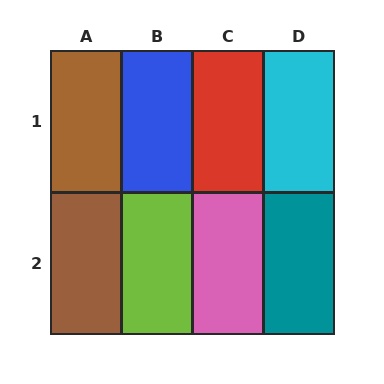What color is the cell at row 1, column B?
Blue.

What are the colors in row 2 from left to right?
Brown, lime, pink, teal.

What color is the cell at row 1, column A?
Brown.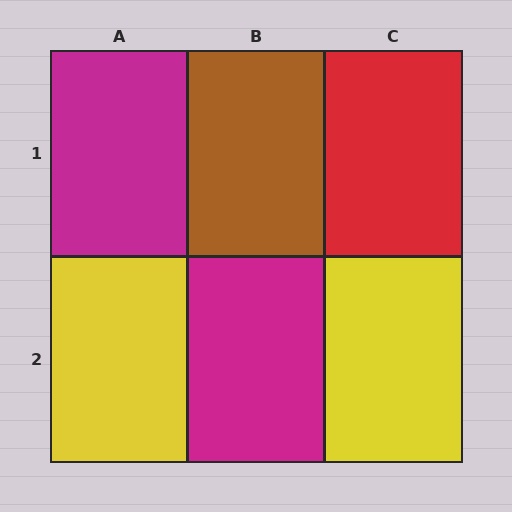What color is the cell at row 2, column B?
Magenta.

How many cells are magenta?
2 cells are magenta.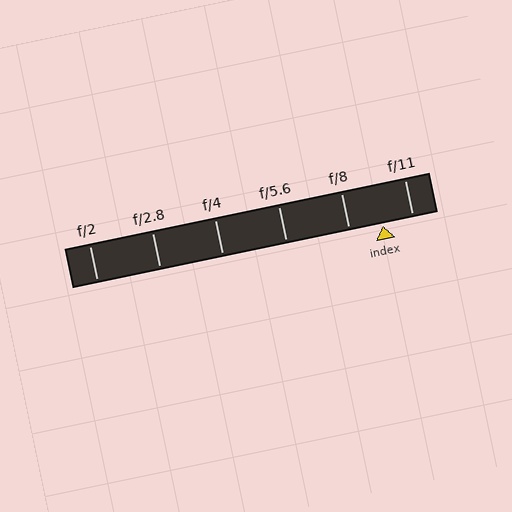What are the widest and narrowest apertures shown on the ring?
The widest aperture shown is f/2 and the narrowest is f/11.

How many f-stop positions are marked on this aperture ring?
There are 6 f-stop positions marked.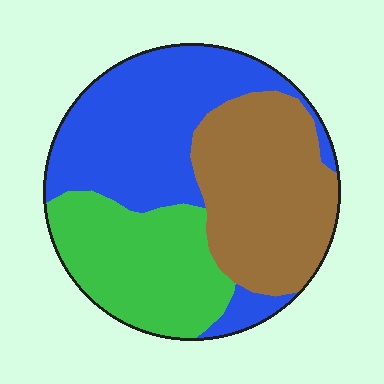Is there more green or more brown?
Brown.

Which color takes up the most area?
Blue, at roughly 40%.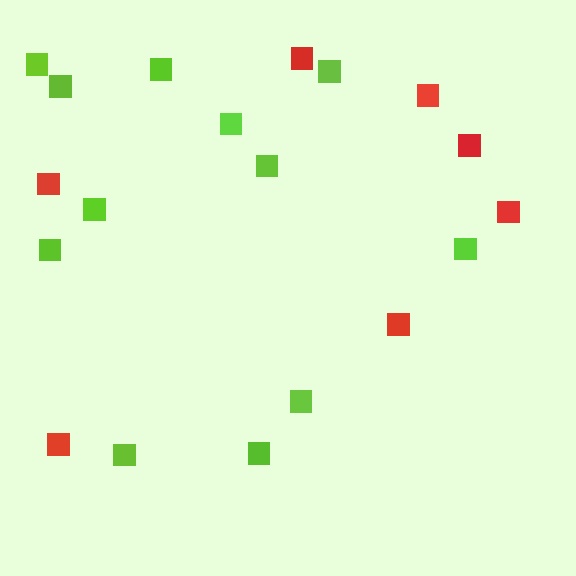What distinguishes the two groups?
There are 2 groups: one group of red squares (7) and one group of lime squares (12).